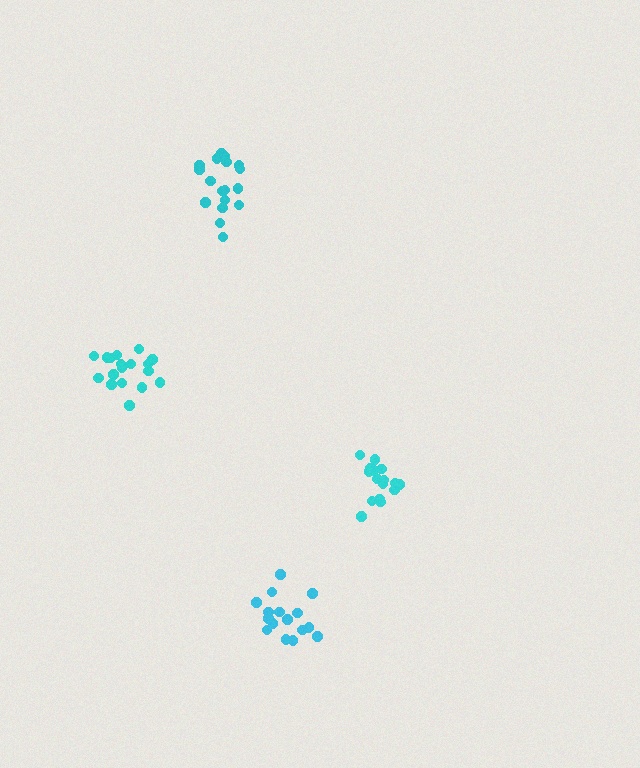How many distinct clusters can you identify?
There are 4 distinct clusters.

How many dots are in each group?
Group 1: 19 dots, Group 2: 16 dots, Group 3: 16 dots, Group 4: 18 dots (69 total).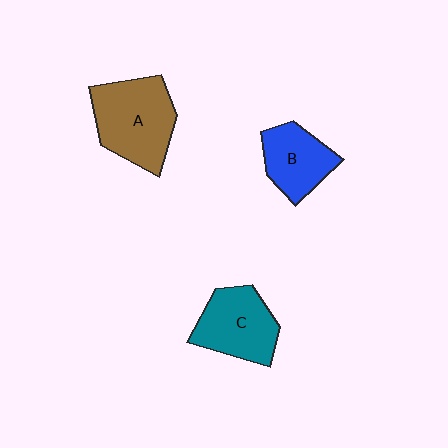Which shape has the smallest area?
Shape B (blue).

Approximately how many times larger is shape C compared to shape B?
Approximately 1.2 times.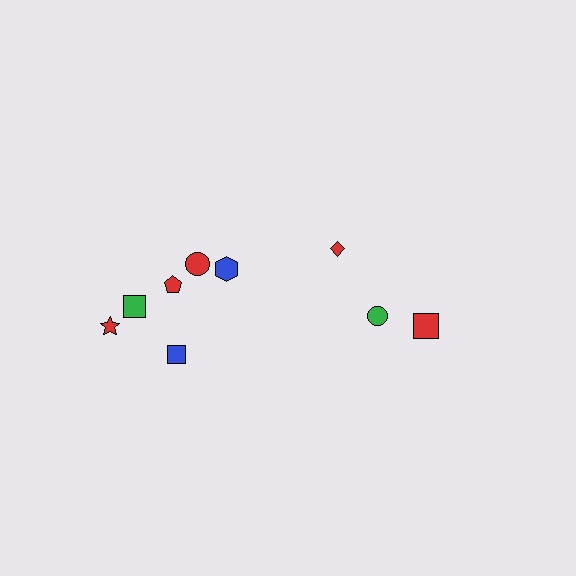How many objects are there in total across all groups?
There are 9 objects.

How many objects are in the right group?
There are 3 objects.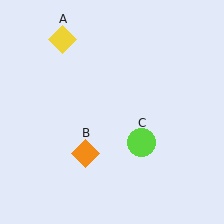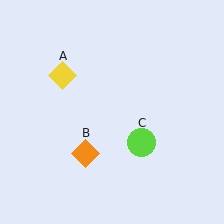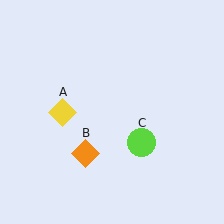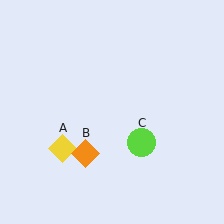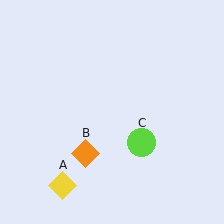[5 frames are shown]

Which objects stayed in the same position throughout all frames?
Orange diamond (object B) and lime circle (object C) remained stationary.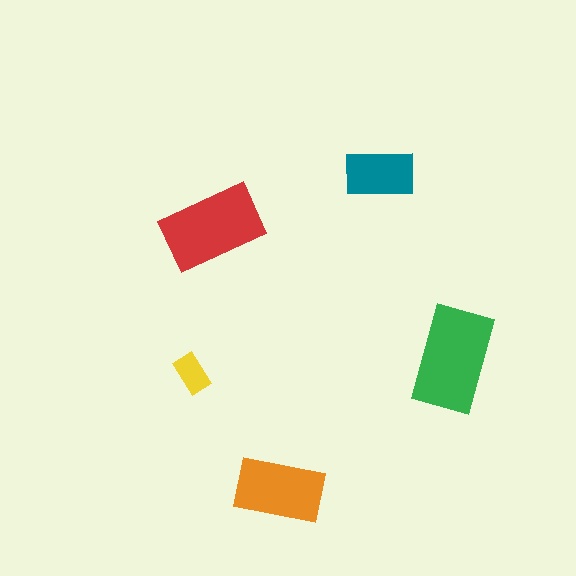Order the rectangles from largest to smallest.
the green one, the red one, the orange one, the teal one, the yellow one.